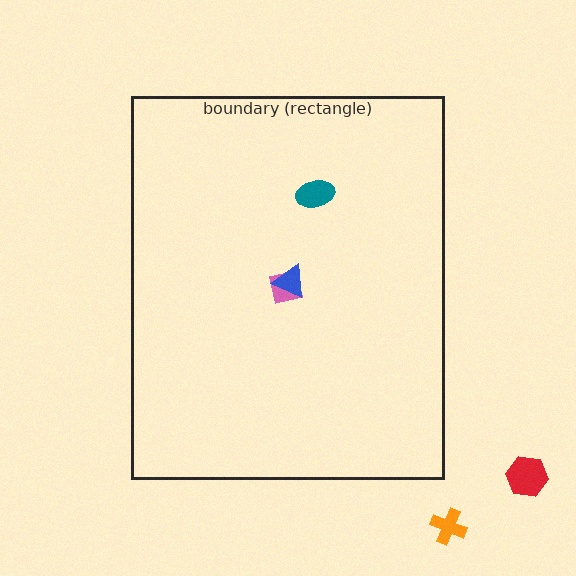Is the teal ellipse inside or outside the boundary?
Inside.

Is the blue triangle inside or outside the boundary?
Inside.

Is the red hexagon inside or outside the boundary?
Outside.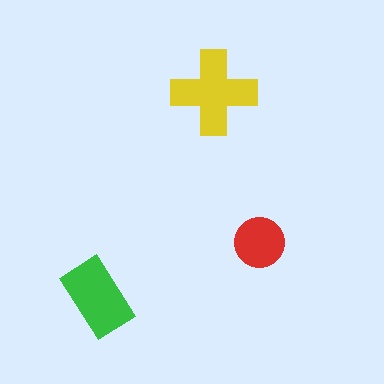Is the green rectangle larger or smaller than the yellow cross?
Smaller.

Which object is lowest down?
The green rectangle is bottommost.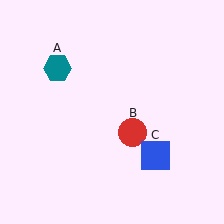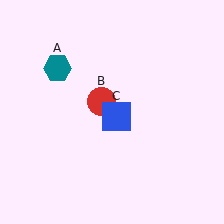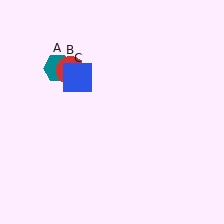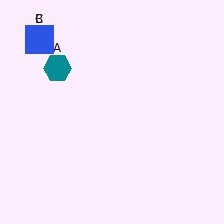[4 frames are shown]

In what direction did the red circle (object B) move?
The red circle (object B) moved up and to the left.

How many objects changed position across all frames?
2 objects changed position: red circle (object B), blue square (object C).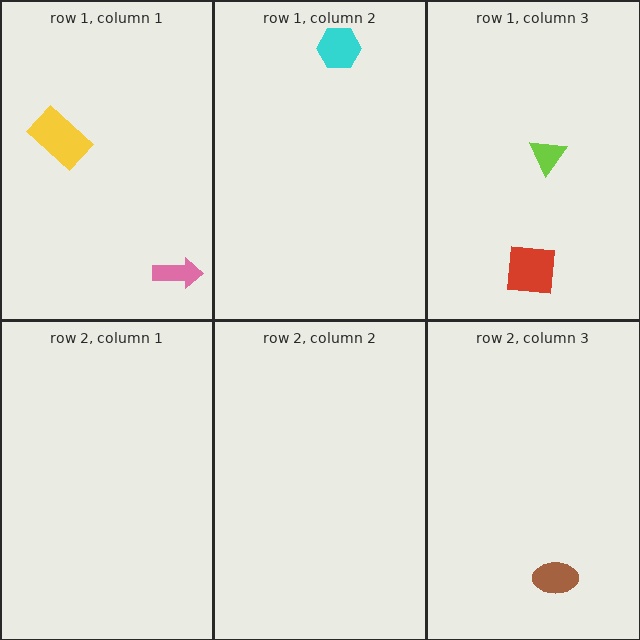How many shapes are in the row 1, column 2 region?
1.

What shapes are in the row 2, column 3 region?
The brown ellipse.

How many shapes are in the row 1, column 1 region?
2.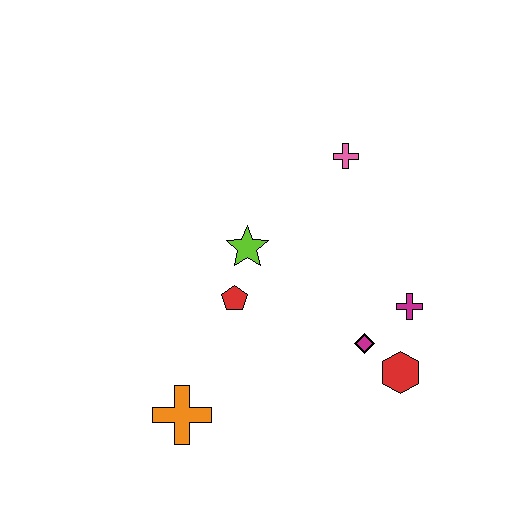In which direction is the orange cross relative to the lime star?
The orange cross is below the lime star.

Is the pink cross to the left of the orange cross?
No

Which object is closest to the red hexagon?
The magenta diamond is closest to the red hexagon.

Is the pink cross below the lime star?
No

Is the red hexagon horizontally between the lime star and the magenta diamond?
No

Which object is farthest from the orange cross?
The pink cross is farthest from the orange cross.